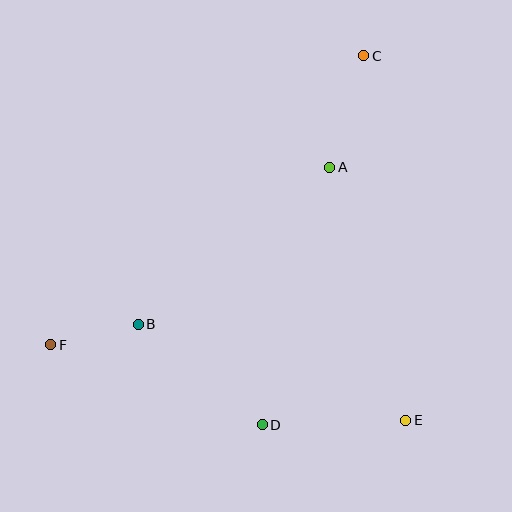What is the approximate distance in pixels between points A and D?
The distance between A and D is approximately 266 pixels.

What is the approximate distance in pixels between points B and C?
The distance between B and C is approximately 351 pixels.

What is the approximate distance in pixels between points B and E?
The distance between B and E is approximately 285 pixels.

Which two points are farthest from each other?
Points C and F are farthest from each other.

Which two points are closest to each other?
Points B and F are closest to each other.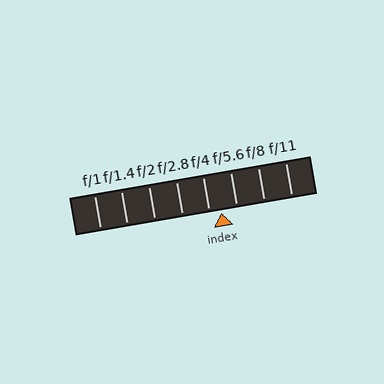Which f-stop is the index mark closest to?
The index mark is closest to f/4.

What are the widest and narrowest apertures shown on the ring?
The widest aperture shown is f/1 and the narrowest is f/11.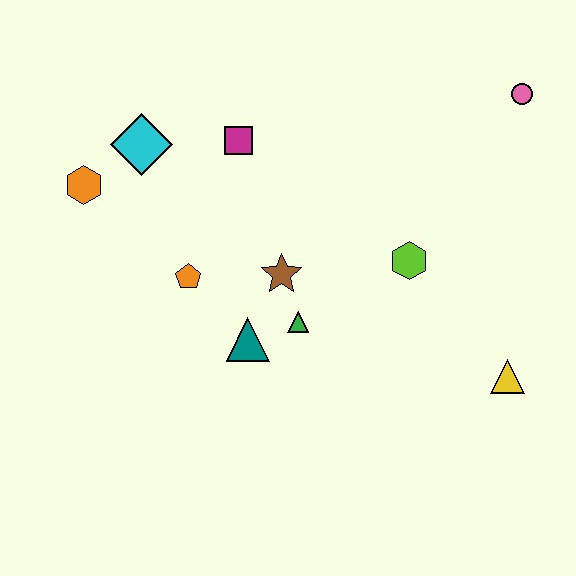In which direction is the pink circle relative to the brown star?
The pink circle is to the right of the brown star.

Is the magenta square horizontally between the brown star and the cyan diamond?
Yes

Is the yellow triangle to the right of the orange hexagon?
Yes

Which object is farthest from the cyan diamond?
The yellow triangle is farthest from the cyan diamond.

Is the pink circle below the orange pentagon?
No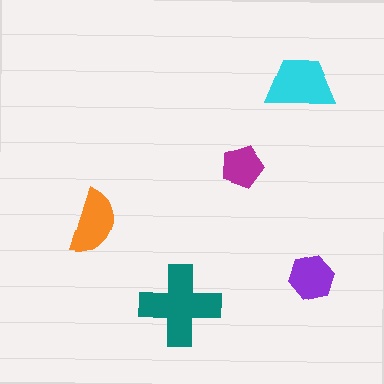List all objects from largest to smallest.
The teal cross, the cyan trapezoid, the orange semicircle, the purple hexagon, the magenta pentagon.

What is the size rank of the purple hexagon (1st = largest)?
4th.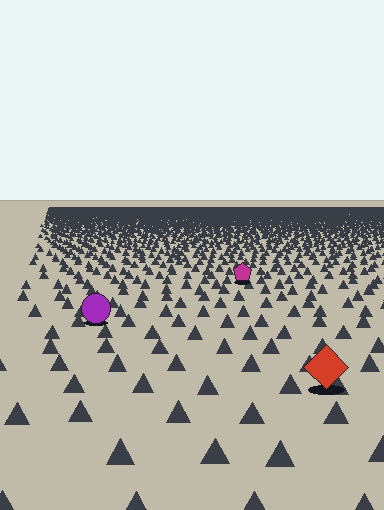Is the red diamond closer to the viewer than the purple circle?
Yes. The red diamond is closer — you can tell from the texture gradient: the ground texture is coarser near it.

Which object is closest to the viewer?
The red diamond is closest. The texture marks near it are larger and more spread out.